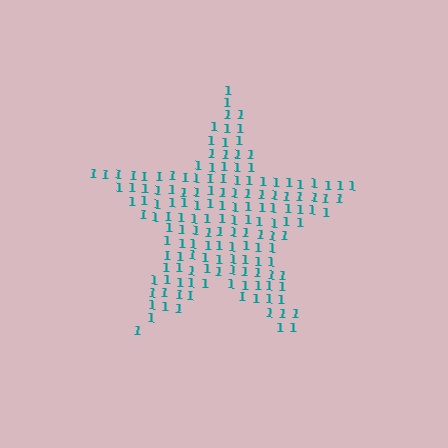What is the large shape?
The large shape is a star.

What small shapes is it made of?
It is made of small digit 1's.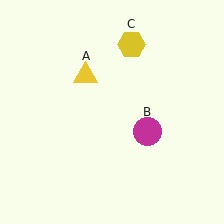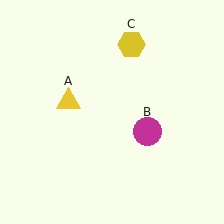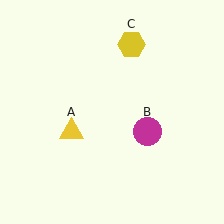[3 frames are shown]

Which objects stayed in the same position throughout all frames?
Magenta circle (object B) and yellow hexagon (object C) remained stationary.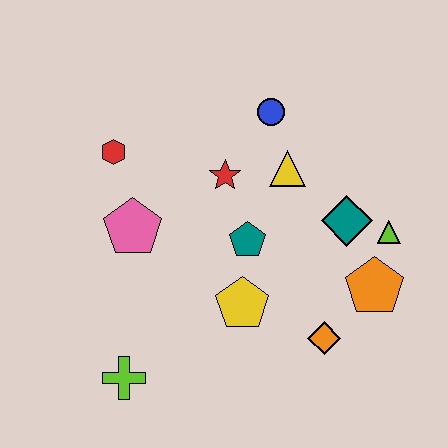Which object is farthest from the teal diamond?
The lime cross is farthest from the teal diamond.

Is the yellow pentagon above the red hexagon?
No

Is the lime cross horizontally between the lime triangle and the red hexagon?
Yes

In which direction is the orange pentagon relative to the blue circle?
The orange pentagon is below the blue circle.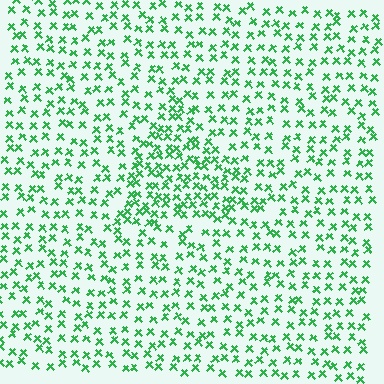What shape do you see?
I see a triangle.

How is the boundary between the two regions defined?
The boundary is defined by a change in element density (approximately 1.7x ratio). All elements are the same color, size, and shape.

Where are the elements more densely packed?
The elements are more densely packed inside the triangle boundary.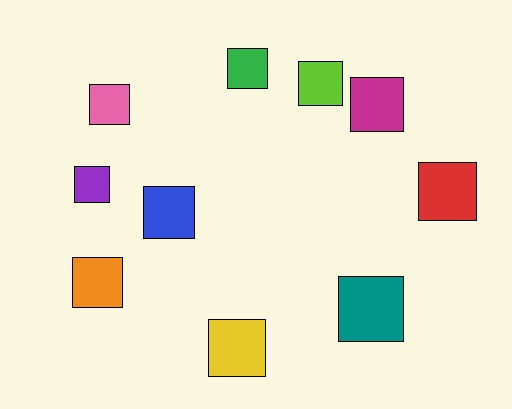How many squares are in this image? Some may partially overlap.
There are 10 squares.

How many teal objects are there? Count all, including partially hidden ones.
There is 1 teal object.